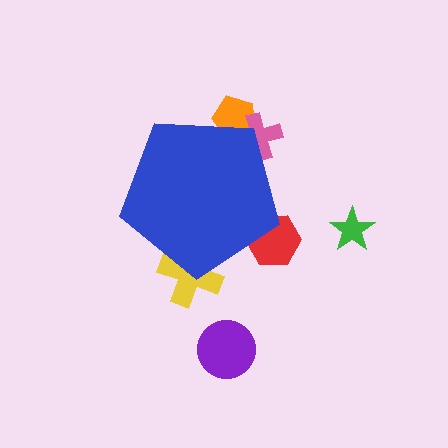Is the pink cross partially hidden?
Yes, the pink cross is partially hidden behind the blue pentagon.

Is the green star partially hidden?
No, the green star is fully visible.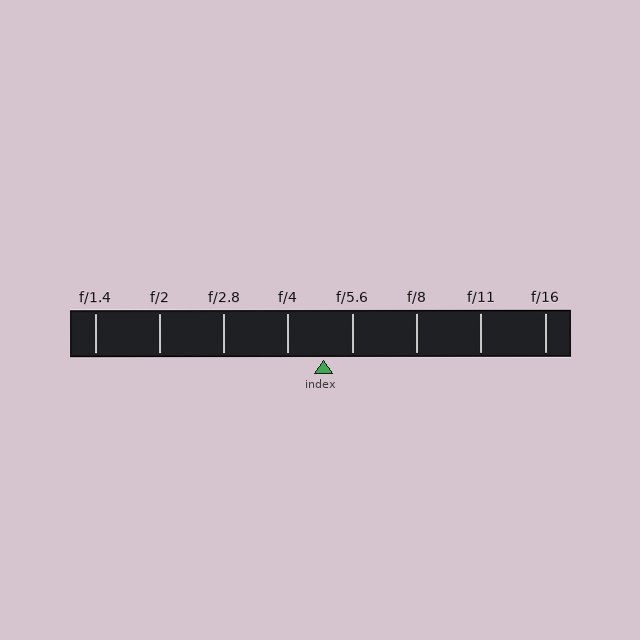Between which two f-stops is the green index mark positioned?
The index mark is between f/4 and f/5.6.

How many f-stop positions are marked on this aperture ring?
There are 8 f-stop positions marked.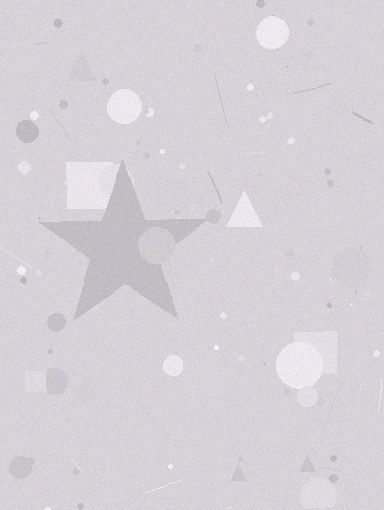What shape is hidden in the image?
A star is hidden in the image.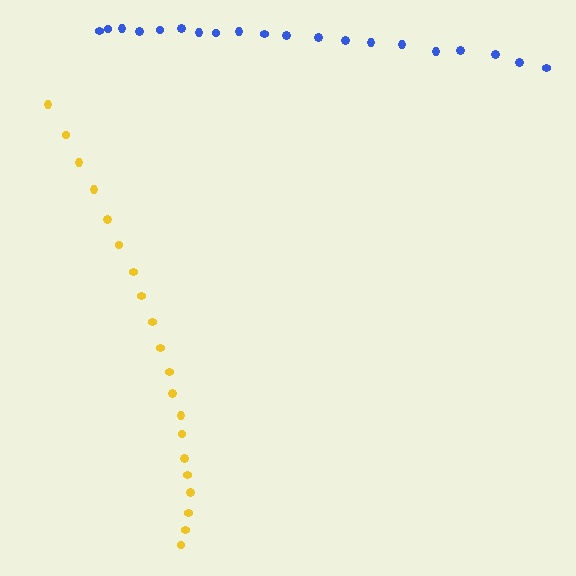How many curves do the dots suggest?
There are 2 distinct paths.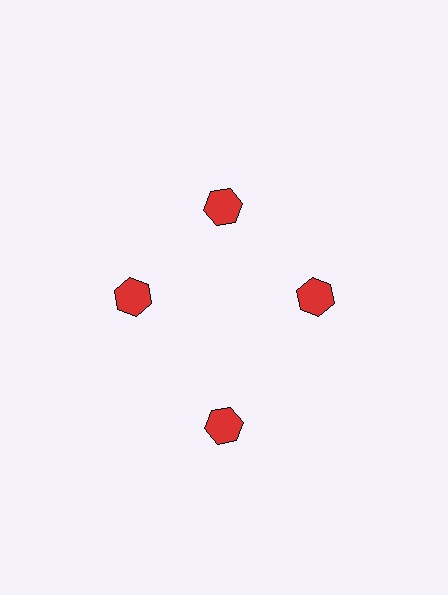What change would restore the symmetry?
The symmetry would be restored by moving it inward, back onto the ring so that all 4 hexagons sit at equal angles and equal distance from the center.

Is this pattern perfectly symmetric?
No. The 4 red hexagons are arranged in a ring, but one element near the 6 o'clock position is pushed outward from the center, breaking the 4-fold rotational symmetry.